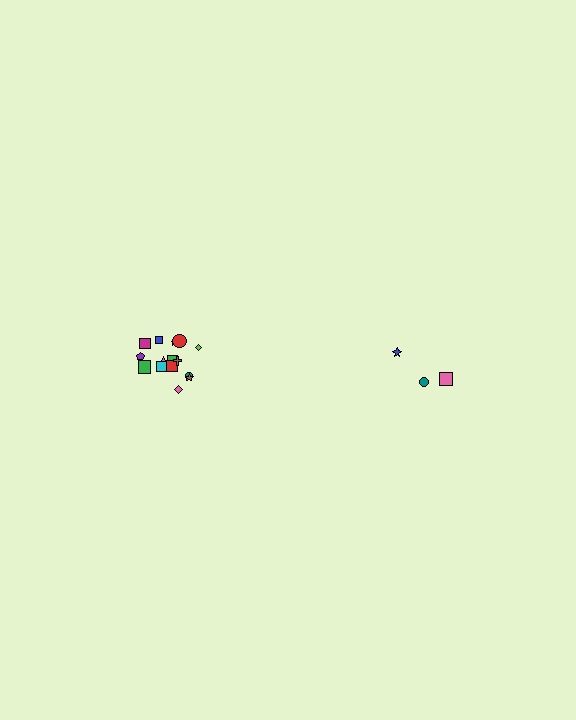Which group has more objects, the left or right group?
The left group.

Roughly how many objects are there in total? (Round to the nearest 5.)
Roughly 20 objects in total.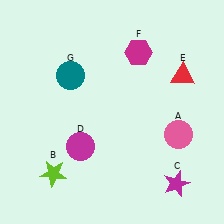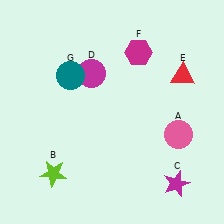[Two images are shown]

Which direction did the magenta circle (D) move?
The magenta circle (D) moved up.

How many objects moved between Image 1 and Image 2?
1 object moved between the two images.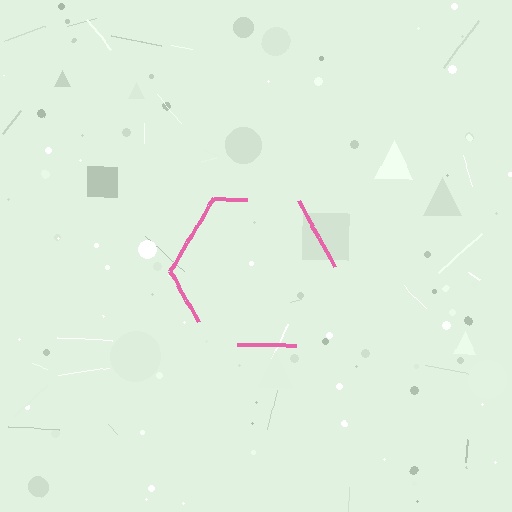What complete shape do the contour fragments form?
The contour fragments form a hexagon.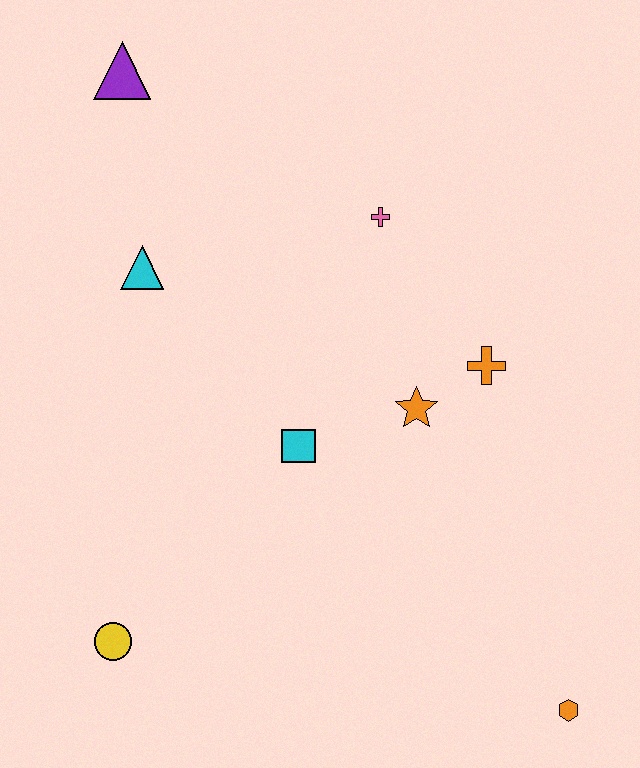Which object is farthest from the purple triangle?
The orange hexagon is farthest from the purple triangle.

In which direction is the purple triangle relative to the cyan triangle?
The purple triangle is above the cyan triangle.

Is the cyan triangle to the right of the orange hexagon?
No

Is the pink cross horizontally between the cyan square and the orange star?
Yes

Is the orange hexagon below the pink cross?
Yes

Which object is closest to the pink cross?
The orange cross is closest to the pink cross.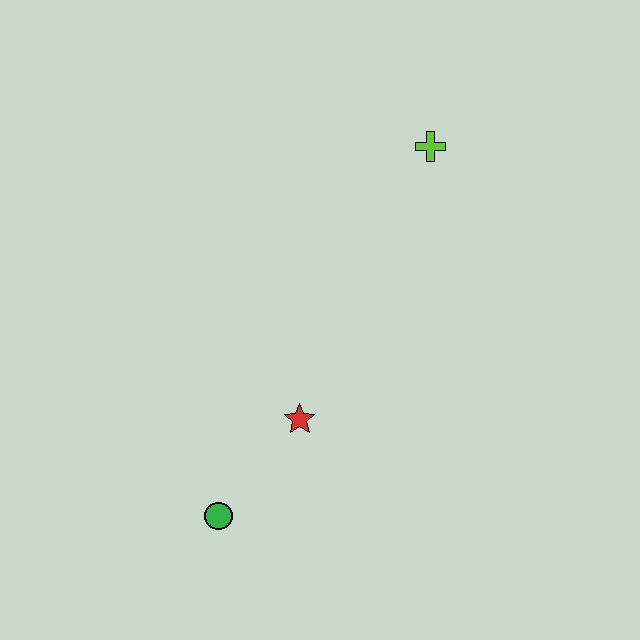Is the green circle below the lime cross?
Yes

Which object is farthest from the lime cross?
The green circle is farthest from the lime cross.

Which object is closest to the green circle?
The red star is closest to the green circle.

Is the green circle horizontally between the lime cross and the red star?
No